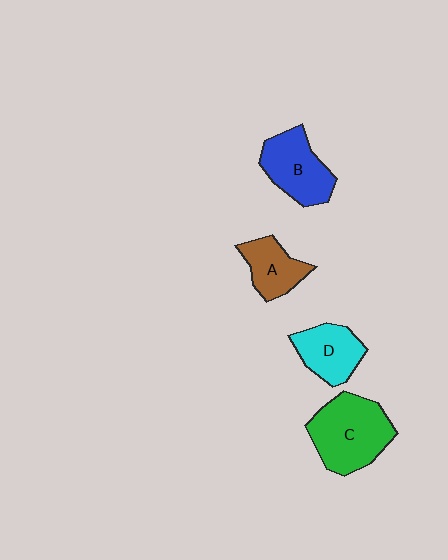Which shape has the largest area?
Shape C (green).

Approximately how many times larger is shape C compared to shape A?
Approximately 1.8 times.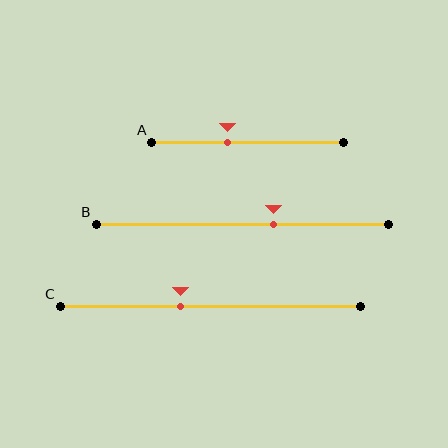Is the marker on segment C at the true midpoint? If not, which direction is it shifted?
No, the marker on segment C is shifted to the left by about 10% of the segment length.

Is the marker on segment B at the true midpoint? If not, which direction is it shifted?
No, the marker on segment B is shifted to the right by about 11% of the segment length.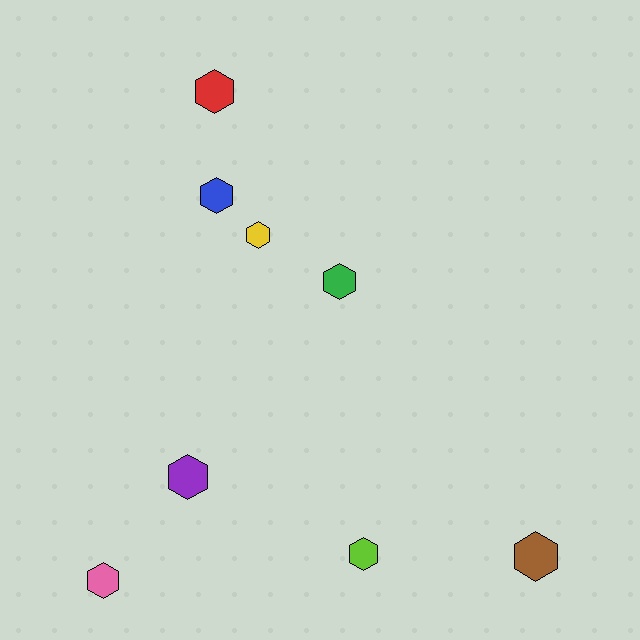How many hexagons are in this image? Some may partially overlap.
There are 8 hexagons.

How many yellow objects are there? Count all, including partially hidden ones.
There is 1 yellow object.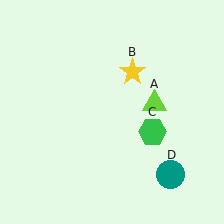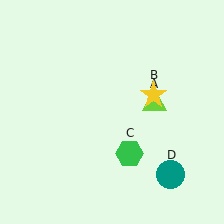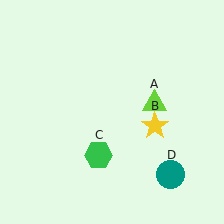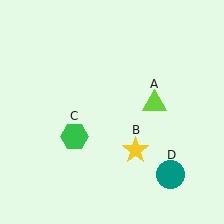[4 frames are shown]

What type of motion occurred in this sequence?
The yellow star (object B), green hexagon (object C) rotated clockwise around the center of the scene.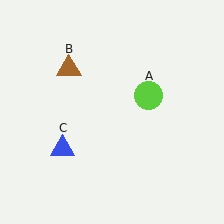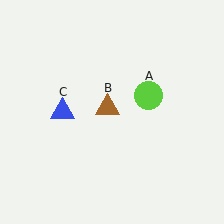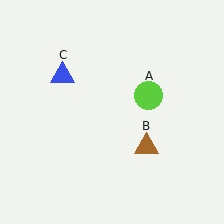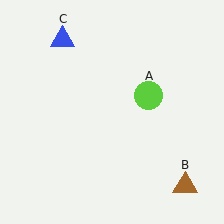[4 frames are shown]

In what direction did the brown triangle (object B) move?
The brown triangle (object B) moved down and to the right.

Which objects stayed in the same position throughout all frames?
Lime circle (object A) remained stationary.